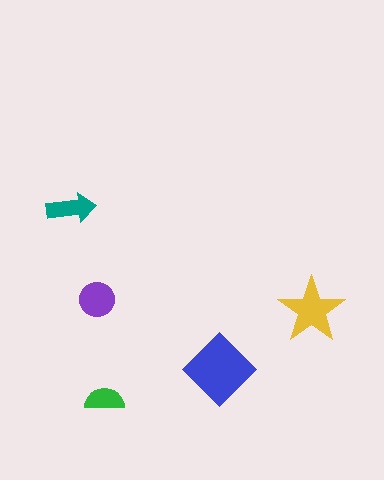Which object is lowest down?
The green semicircle is bottommost.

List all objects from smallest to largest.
The green semicircle, the teal arrow, the purple circle, the yellow star, the blue diamond.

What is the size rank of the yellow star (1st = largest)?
2nd.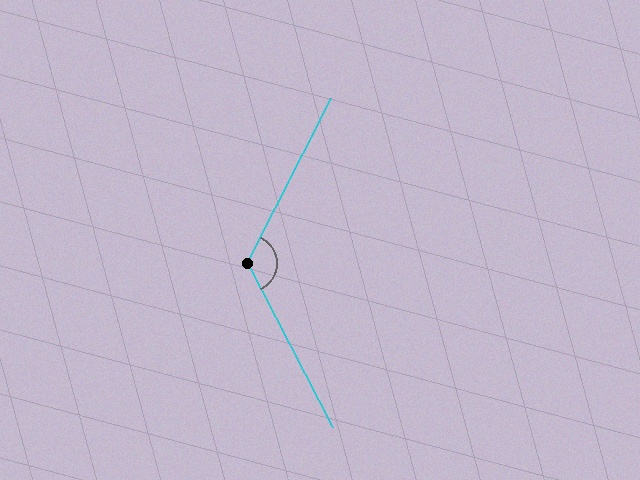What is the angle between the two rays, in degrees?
Approximately 126 degrees.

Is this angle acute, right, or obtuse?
It is obtuse.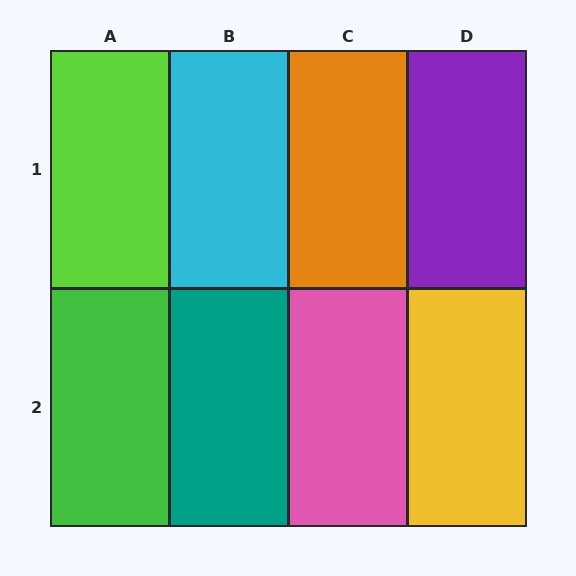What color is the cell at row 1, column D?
Purple.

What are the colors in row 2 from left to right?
Green, teal, pink, yellow.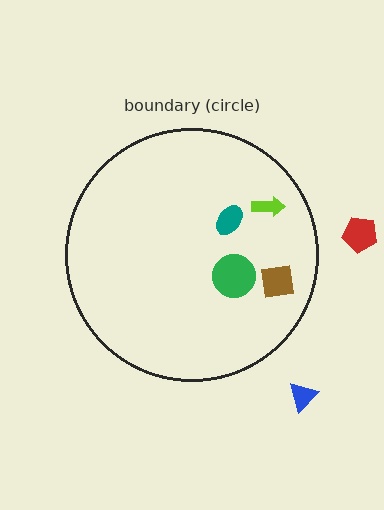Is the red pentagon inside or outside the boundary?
Outside.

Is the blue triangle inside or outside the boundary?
Outside.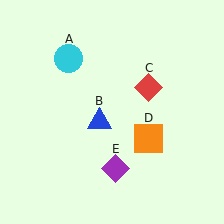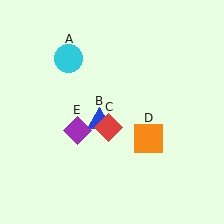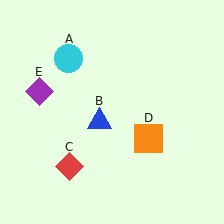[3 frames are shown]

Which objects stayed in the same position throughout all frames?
Cyan circle (object A) and blue triangle (object B) and orange square (object D) remained stationary.